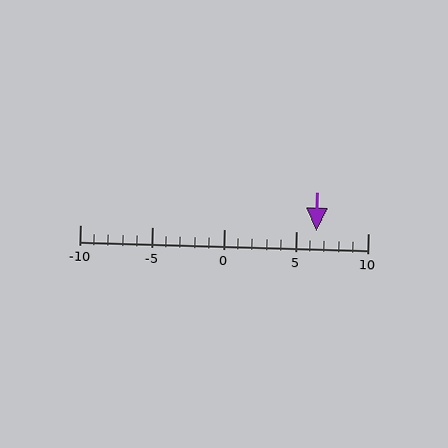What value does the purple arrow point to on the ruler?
The purple arrow points to approximately 6.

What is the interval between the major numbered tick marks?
The major tick marks are spaced 5 units apart.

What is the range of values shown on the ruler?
The ruler shows values from -10 to 10.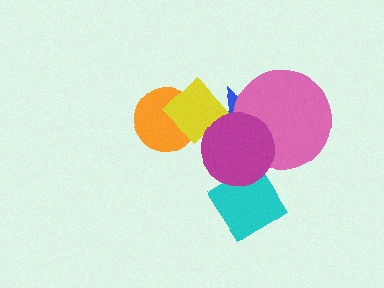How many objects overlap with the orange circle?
1 object overlaps with the orange circle.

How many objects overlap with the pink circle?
2 objects overlap with the pink circle.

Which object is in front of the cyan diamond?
The magenta circle is in front of the cyan diamond.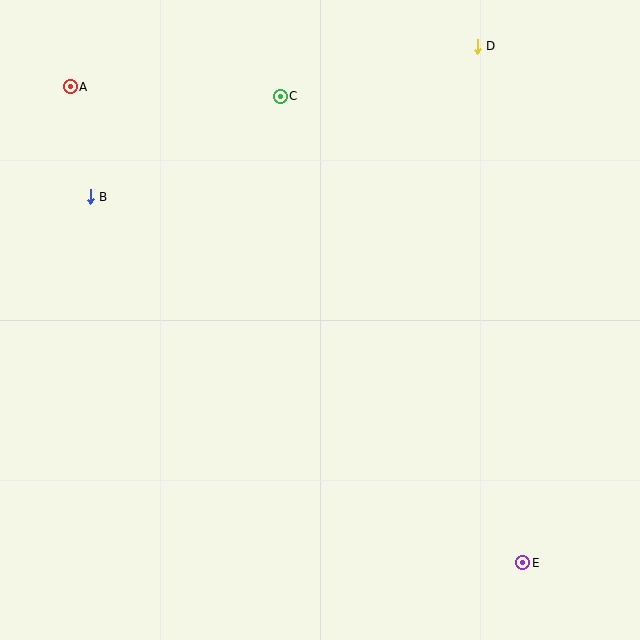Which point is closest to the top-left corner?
Point A is closest to the top-left corner.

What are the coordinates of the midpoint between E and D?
The midpoint between E and D is at (500, 304).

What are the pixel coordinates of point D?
Point D is at (477, 46).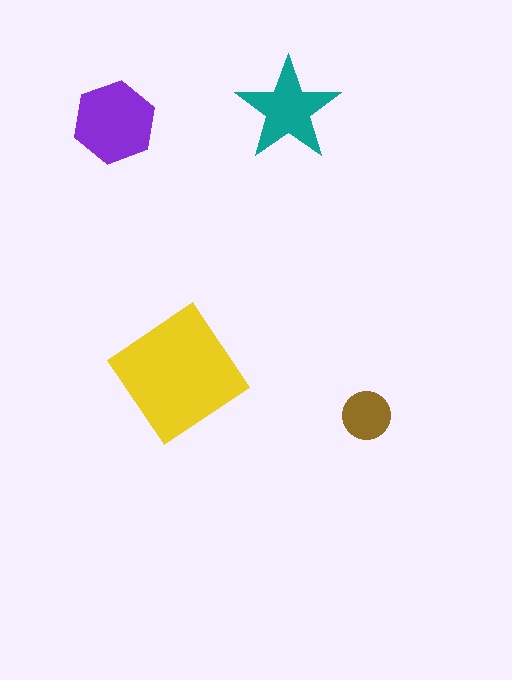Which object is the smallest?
The brown circle.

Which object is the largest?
The yellow diamond.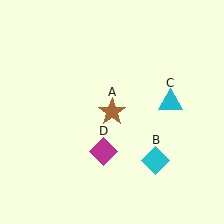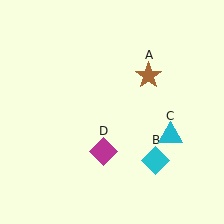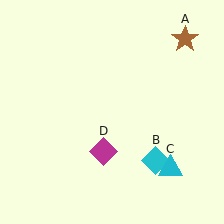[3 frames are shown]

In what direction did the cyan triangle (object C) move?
The cyan triangle (object C) moved down.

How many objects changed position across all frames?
2 objects changed position: brown star (object A), cyan triangle (object C).